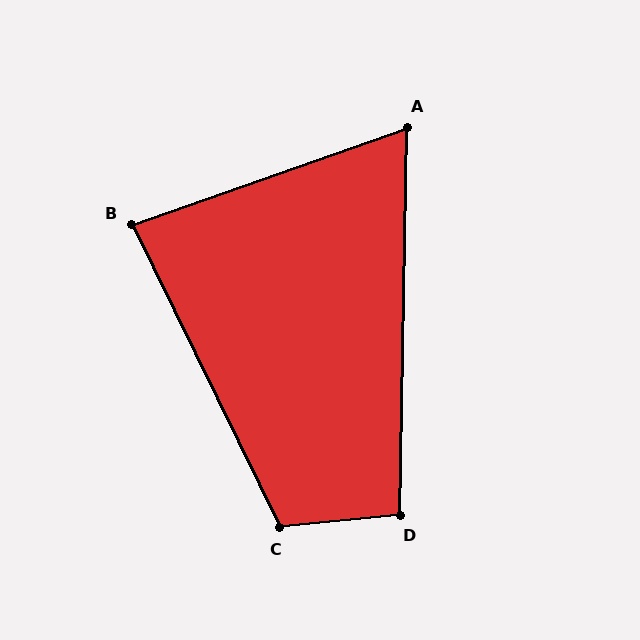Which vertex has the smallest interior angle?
A, at approximately 70 degrees.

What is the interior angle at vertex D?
Approximately 97 degrees (obtuse).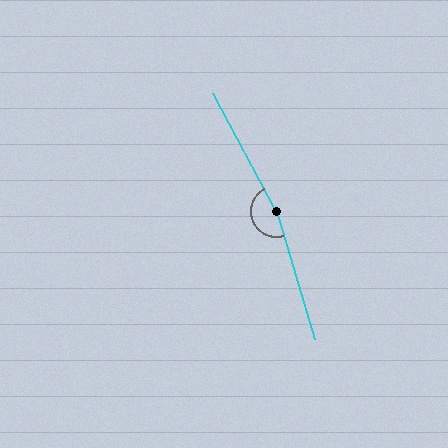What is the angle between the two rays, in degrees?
Approximately 169 degrees.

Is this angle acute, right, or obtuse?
It is obtuse.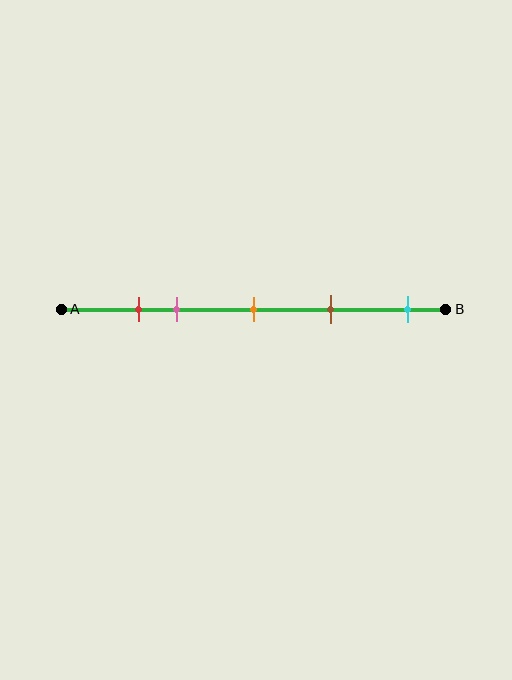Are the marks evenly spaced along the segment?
No, the marks are not evenly spaced.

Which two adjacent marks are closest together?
The red and pink marks are the closest adjacent pair.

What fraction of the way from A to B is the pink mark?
The pink mark is approximately 30% (0.3) of the way from A to B.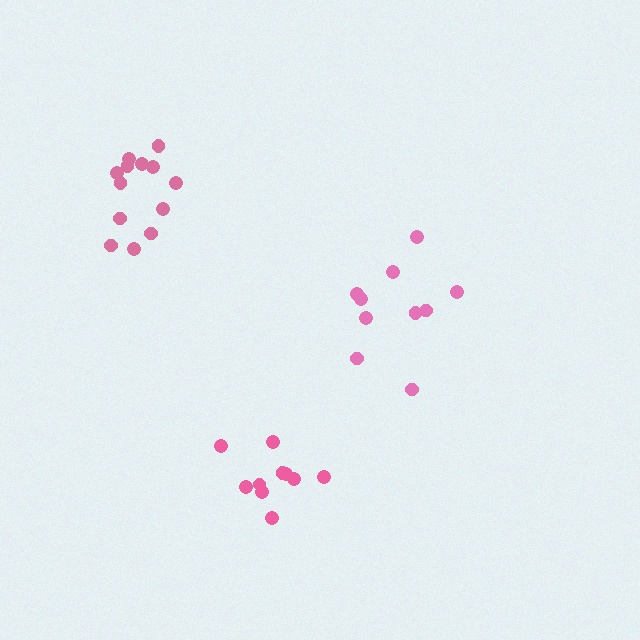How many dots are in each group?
Group 1: 13 dots, Group 2: 10 dots, Group 3: 10 dots (33 total).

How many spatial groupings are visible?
There are 3 spatial groupings.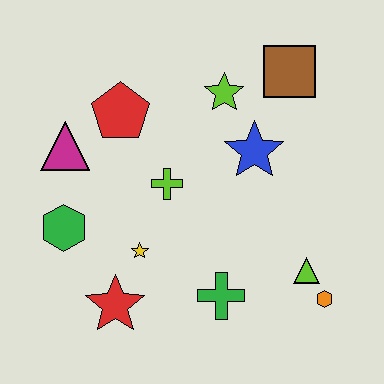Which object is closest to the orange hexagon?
The lime triangle is closest to the orange hexagon.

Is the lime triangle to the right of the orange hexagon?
No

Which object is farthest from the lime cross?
The orange hexagon is farthest from the lime cross.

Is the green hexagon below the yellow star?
No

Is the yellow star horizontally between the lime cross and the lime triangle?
No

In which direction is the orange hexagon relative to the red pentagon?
The orange hexagon is to the right of the red pentagon.